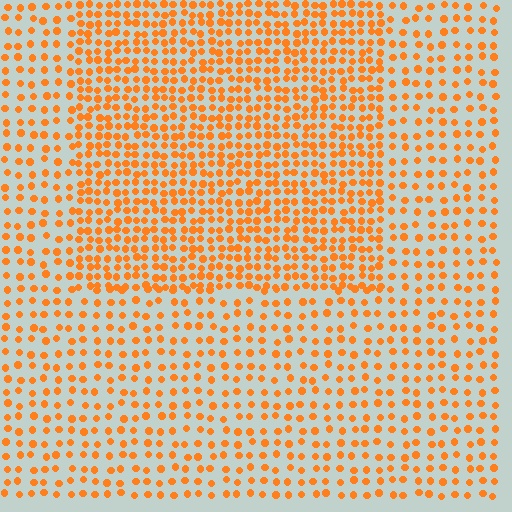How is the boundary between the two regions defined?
The boundary is defined by a change in element density (approximately 1.9x ratio). All elements are the same color, size, and shape.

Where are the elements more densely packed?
The elements are more densely packed inside the rectangle boundary.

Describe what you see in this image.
The image contains small orange elements arranged at two different densities. A rectangle-shaped region is visible where the elements are more densely packed than the surrounding area.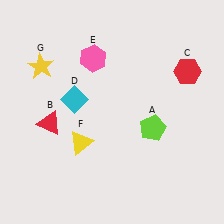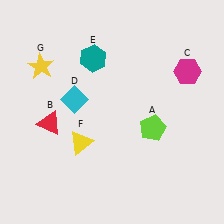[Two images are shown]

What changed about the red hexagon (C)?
In Image 1, C is red. In Image 2, it changed to magenta.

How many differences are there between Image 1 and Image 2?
There are 2 differences between the two images.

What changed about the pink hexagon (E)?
In Image 1, E is pink. In Image 2, it changed to teal.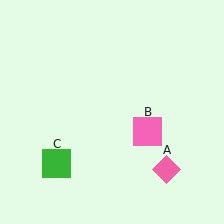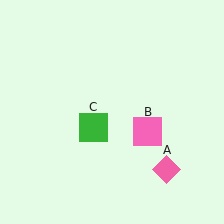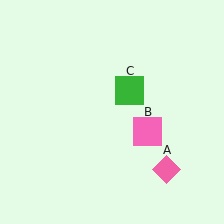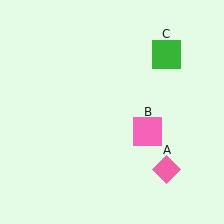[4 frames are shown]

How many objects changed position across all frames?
1 object changed position: green square (object C).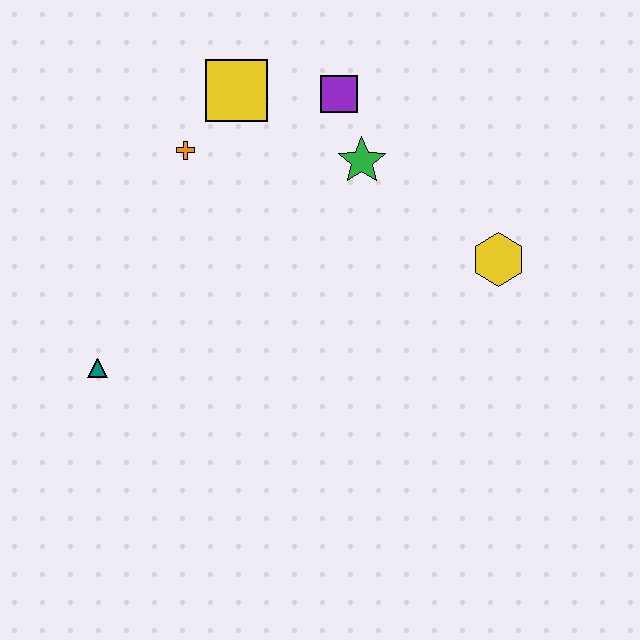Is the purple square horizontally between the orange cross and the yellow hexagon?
Yes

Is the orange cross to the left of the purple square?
Yes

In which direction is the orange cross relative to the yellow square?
The orange cross is below the yellow square.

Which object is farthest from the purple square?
The teal triangle is farthest from the purple square.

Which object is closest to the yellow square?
The orange cross is closest to the yellow square.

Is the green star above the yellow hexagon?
Yes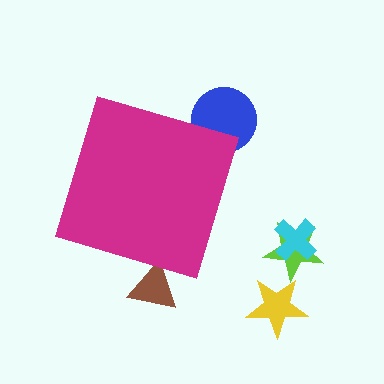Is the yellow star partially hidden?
No, the yellow star is fully visible.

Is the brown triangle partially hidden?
Yes, the brown triangle is partially hidden behind the magenta diamond.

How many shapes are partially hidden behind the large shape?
2 shapes are partially hidden.